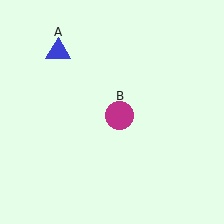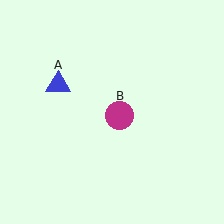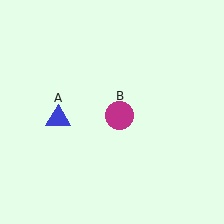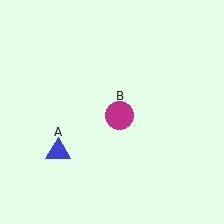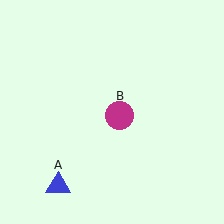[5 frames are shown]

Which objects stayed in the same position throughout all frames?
Magenta circle (object B) remained stationary.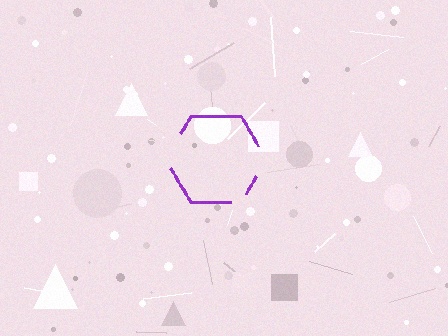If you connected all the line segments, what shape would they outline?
They would outline a hexagon.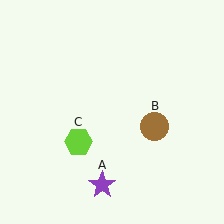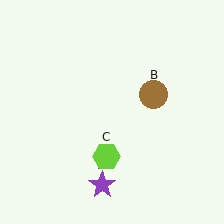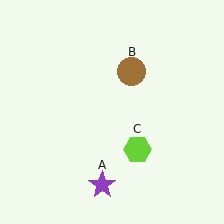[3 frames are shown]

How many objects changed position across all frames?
2 objects changed position: brown circle (object B), lime hexagon (object C).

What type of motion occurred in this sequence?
The brown circle (object B), lime hexagon (object C) rotated counterclockwise around the center of the scene.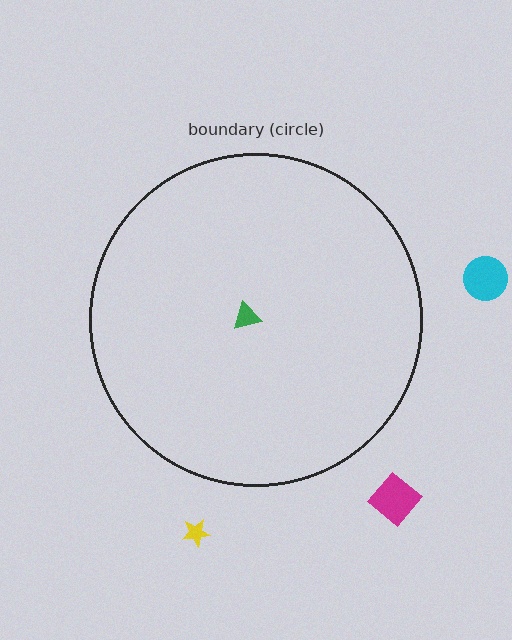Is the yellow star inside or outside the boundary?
Outside.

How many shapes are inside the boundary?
1 inside, 3 outside.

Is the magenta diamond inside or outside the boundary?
Outside.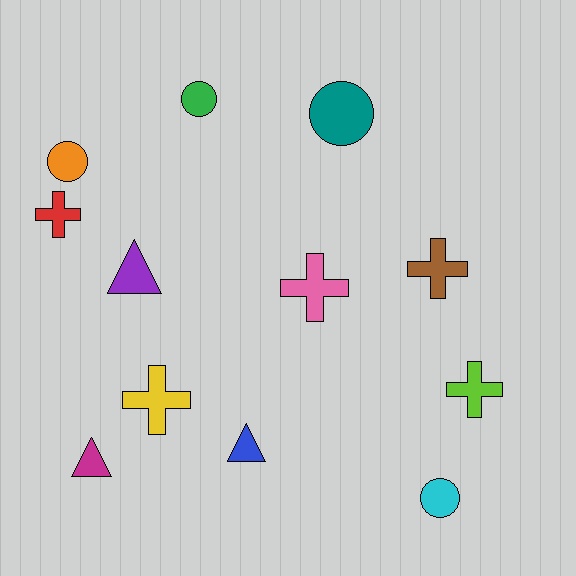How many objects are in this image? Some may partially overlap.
There are 12 objects.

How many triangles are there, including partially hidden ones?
There are 3 triangles.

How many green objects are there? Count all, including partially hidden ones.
There is 1 green object.